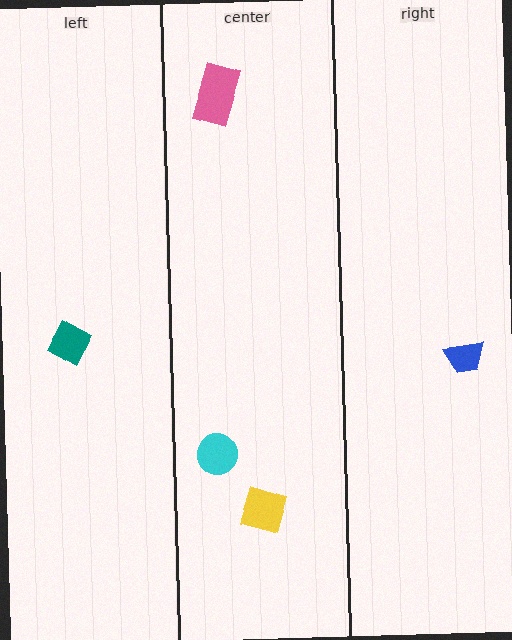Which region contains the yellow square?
The center region.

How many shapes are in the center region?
3.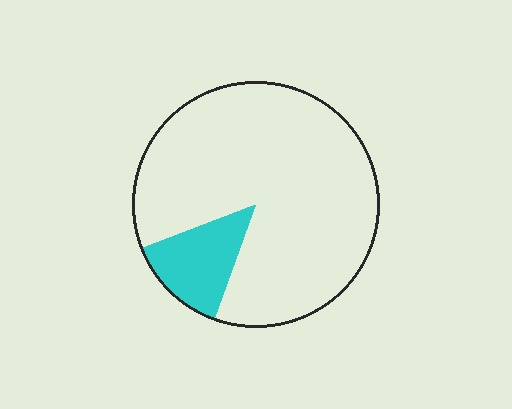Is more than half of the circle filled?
No.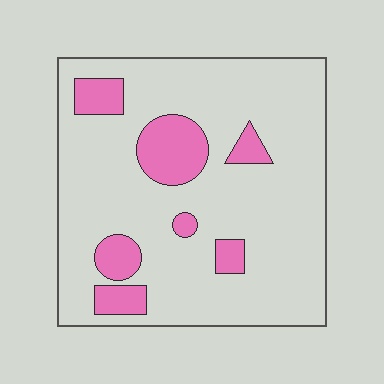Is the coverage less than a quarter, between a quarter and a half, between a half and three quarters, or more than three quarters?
Less than a quarter.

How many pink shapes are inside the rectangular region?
7.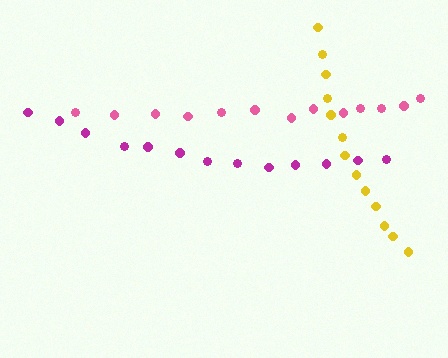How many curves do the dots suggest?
There are 3 distinct paths.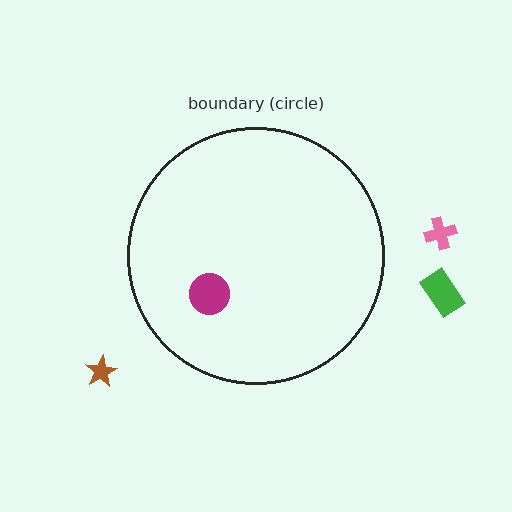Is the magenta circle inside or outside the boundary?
Inside.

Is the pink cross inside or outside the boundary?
Outside.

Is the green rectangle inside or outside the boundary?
Outside.